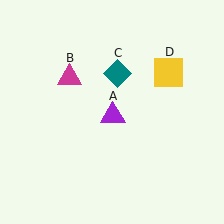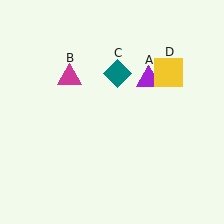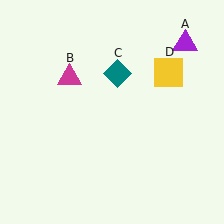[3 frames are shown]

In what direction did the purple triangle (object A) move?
The purple triangle (object A) moved up and to the right.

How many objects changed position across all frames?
1 object changed position: purple triangle (object A).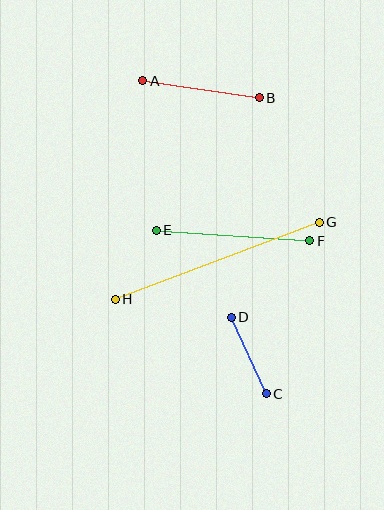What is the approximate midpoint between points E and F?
The midpoint is at approximately (233, 235) pixels.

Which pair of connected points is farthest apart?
Points G and H are farthest apart.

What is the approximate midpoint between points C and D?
The midpoint is at approximately (249, 356) pixels.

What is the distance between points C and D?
The distance is approximately 84 pixels.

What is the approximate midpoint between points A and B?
The midpoint is at approximately (201, 89) pixels.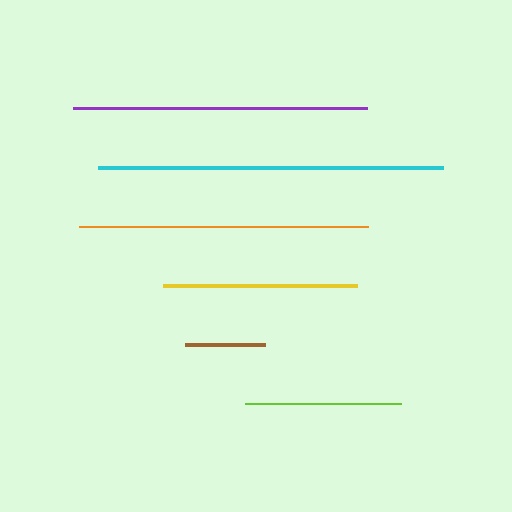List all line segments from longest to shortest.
From longest to shortest: cyan, purple, orange, yellow, lime, brown.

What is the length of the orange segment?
The orange segment is approximately 289 pixels long.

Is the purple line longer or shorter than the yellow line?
The purple line is longer than the yellow line.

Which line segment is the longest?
The cyan line is the longest at approximately 345 pixels.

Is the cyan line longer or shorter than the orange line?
The cyan line is longer than the orange line.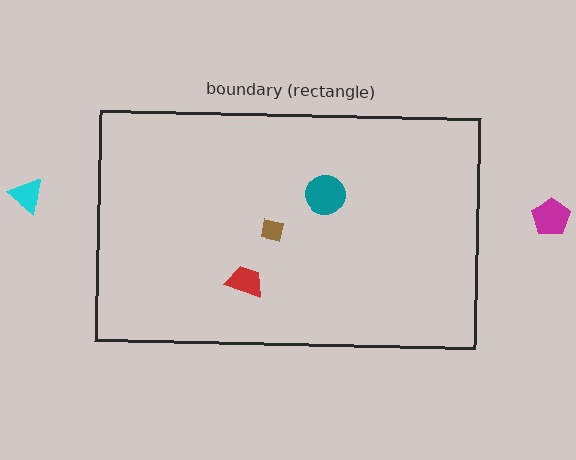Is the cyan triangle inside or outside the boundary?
Outside.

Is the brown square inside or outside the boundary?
Inside.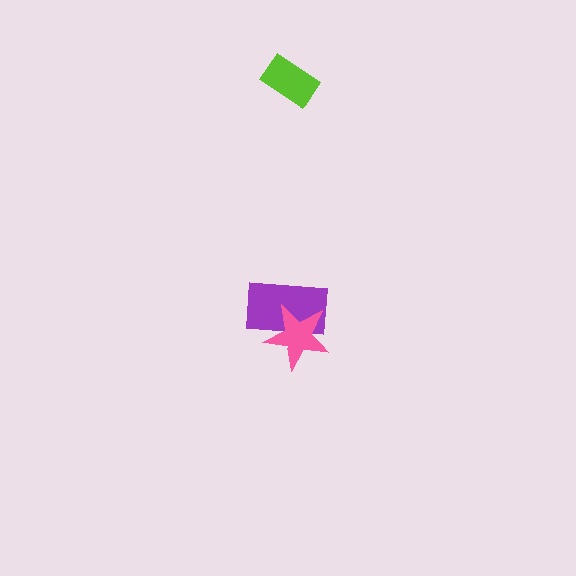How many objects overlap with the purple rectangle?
1 object overlaps with the purple rectangle.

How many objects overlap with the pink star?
1 object overlaps with the pink star.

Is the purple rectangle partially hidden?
Yes, it is partially covered by another shape.